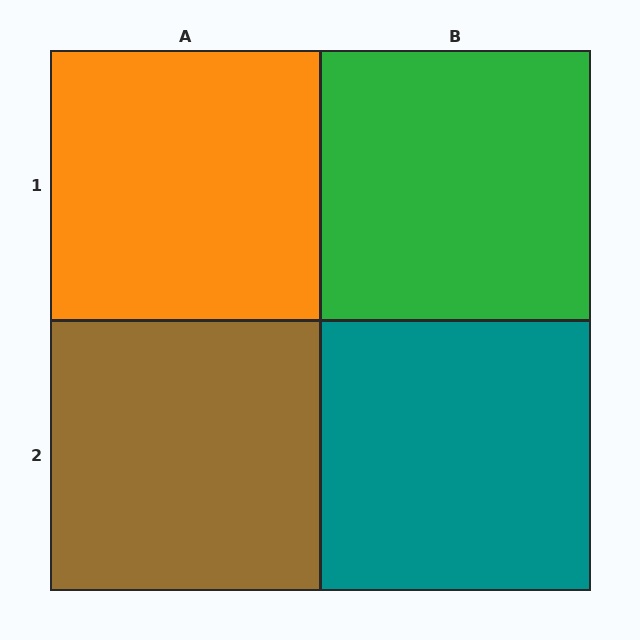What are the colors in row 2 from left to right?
Brown, teal.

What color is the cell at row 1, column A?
Orange.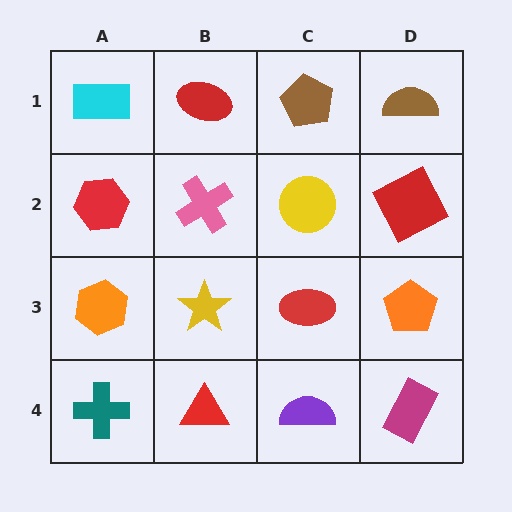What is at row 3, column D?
An orange pentagon.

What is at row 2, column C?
A yellow circle.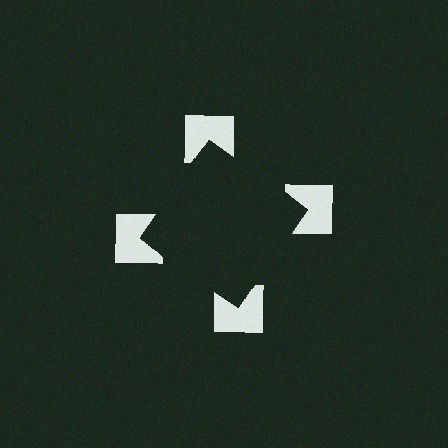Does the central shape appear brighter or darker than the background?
It typically appears slightly darker than the background, even though no actual brightness change is drawn.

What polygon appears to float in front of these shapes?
An illusory square — its edges are inferred from the aligned wedge cuts in the notched squares, not physically drawn.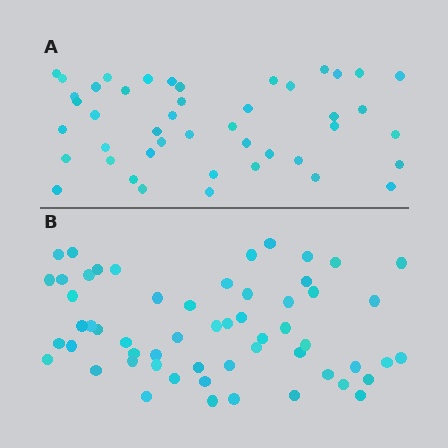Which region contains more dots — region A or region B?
Region B (the bottom region) has more dots.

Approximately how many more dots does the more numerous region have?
Region B has roughly 12 or so more dots than region A.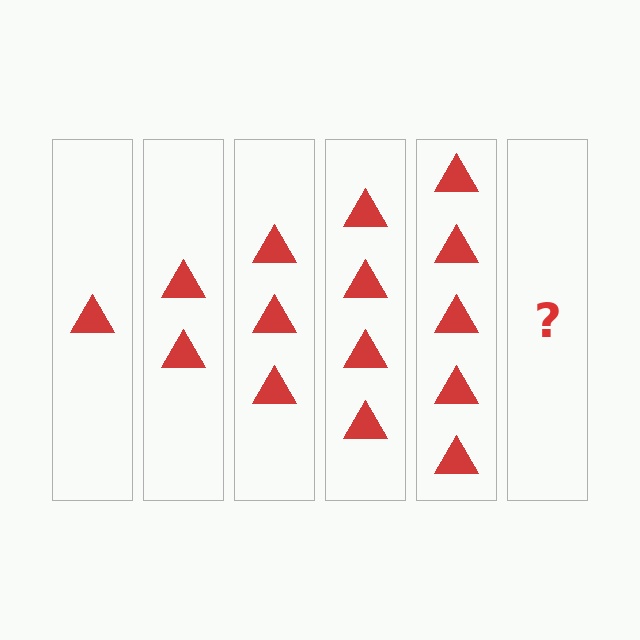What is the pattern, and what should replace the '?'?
The pattern is that each step adds one more triangle. The '?' should be 6 triangles.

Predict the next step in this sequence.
The next step is 6 triangles.